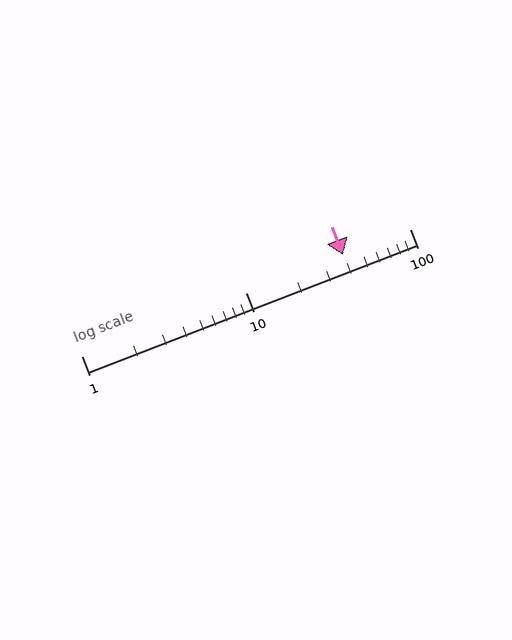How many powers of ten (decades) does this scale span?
The scale spans 2 decades, from 1 to 100.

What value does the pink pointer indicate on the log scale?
The pointer indicates approximately 39.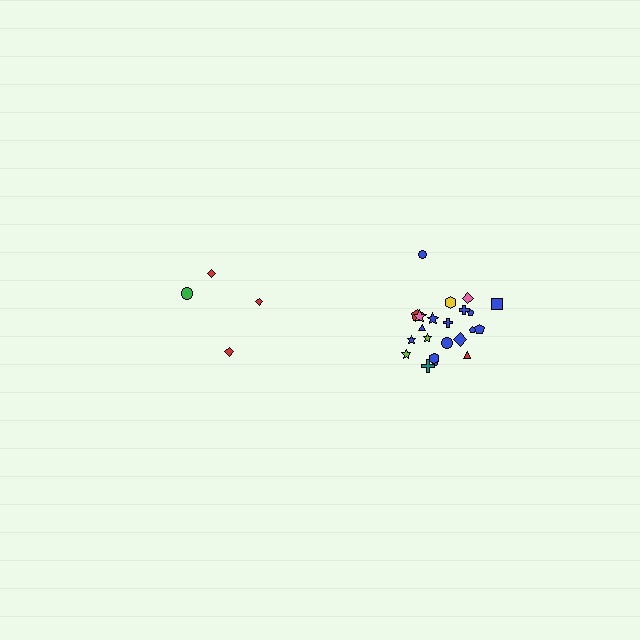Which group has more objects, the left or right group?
The right group.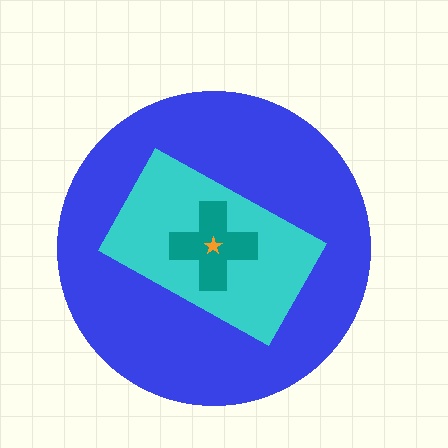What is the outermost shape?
The blue circle.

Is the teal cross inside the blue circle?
Yes.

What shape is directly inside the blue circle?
The cyan rectangle.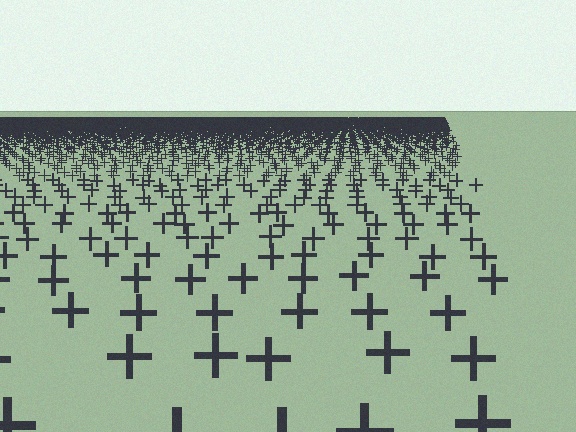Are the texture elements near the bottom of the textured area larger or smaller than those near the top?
Larger. Near the bottom, elements are closer to the viewer and appear at a bigger on-screen size.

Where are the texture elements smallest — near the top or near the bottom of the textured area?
Near the top.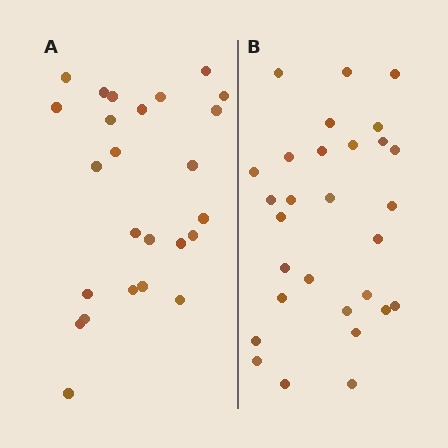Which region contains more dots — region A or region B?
Region B (the right region) has more dots.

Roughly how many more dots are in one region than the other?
Region B has about 4 more dots than region A.